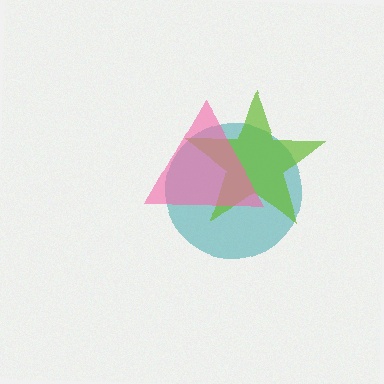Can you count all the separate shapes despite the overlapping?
Yes, there are 3 separate shapes.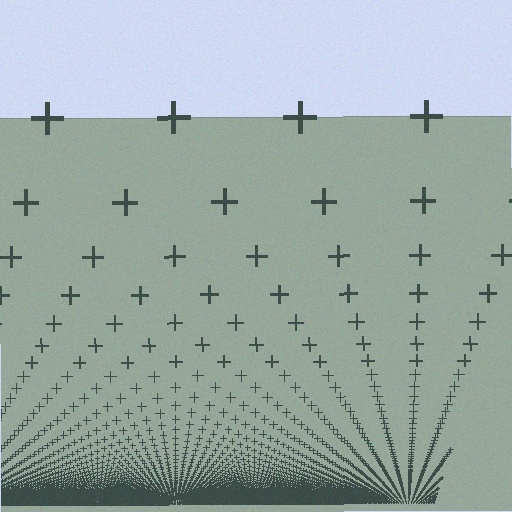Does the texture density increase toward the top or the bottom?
Density increases toward the bottom.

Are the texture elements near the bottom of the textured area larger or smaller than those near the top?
Smaller. The gradient is inverted — elements near the bottom are smaller and denser.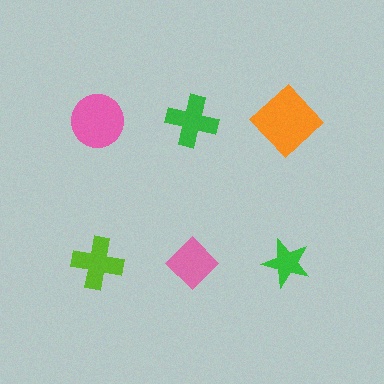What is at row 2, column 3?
A green star.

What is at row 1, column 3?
An orange diamond.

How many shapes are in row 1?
3 shapes.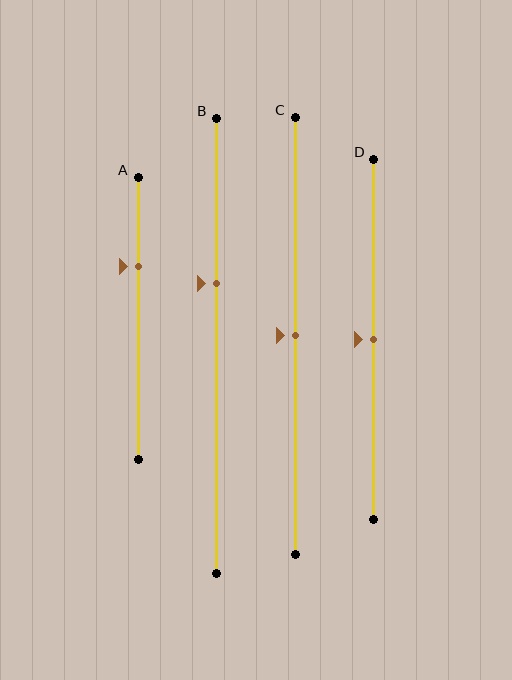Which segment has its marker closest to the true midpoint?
Segment C has its marker closest to the true midpoint.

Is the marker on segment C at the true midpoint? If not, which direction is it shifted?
Yes, the marker on segment C is at the true midpoint.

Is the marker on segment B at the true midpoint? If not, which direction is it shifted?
No, the marker on segment B is shifted upward by about 14% of the segment length.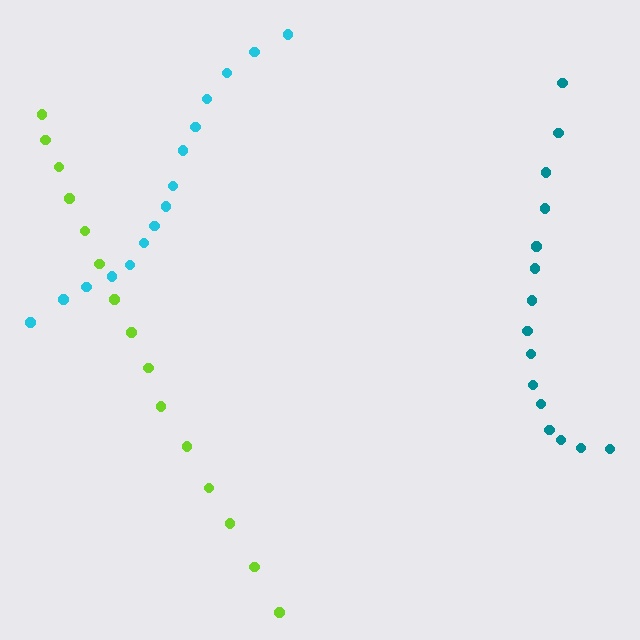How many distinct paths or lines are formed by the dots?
There are 3 distinct paths.